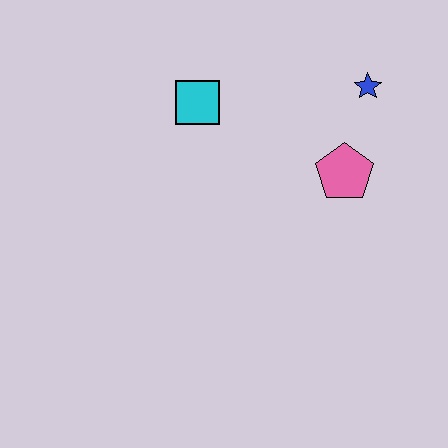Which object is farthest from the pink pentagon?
The cyan square is farthest from the pink pentagon.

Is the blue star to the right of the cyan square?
Yes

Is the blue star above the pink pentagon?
Yes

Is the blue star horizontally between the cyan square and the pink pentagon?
No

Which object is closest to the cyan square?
The pink pentagon is closest to the cyan square.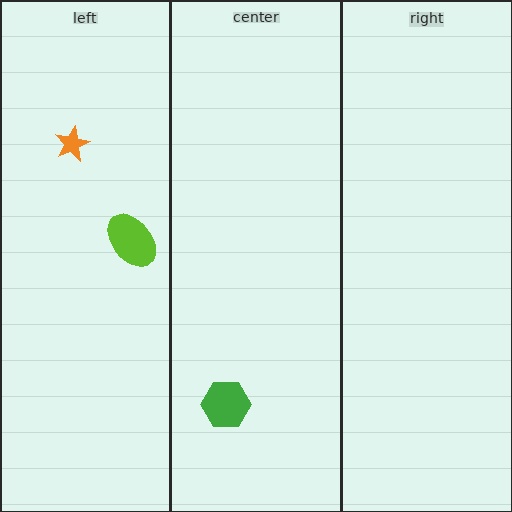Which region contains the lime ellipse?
The left region.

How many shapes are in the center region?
1.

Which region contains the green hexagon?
The center region.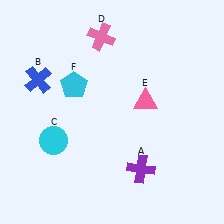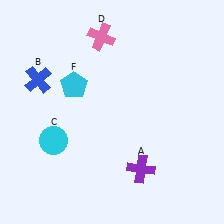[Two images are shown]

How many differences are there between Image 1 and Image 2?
There is 1 difference between the two images.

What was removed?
The pink triangle (E) was removed in Image 2.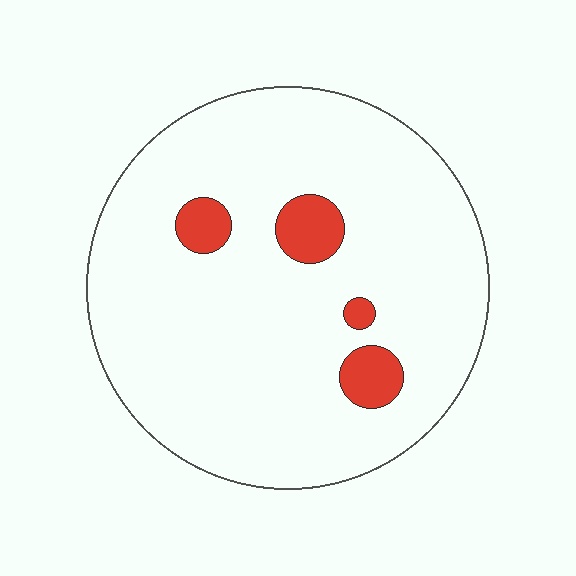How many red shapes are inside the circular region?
4.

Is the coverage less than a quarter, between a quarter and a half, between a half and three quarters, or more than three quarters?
Less than a quarter.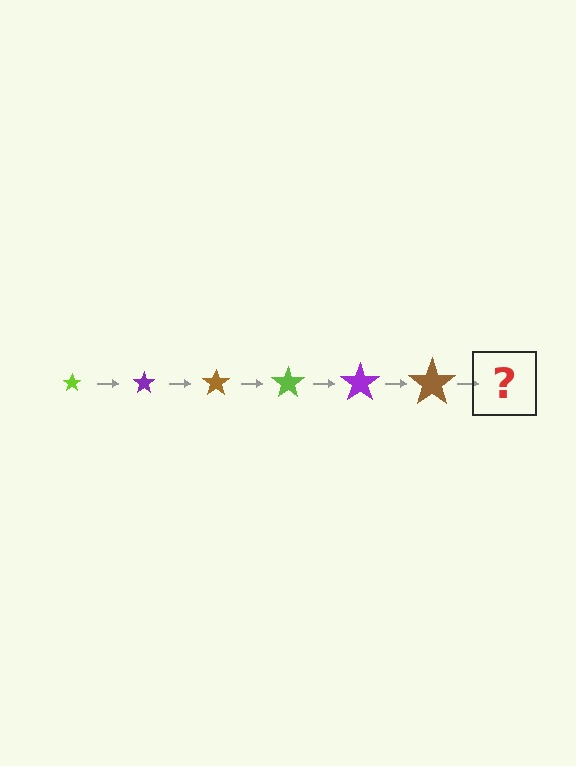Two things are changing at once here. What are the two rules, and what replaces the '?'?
The two rules are that the star grows larger each step and the color cycles through lime, purple, and brown. The '?' should be a lime star, larger than the previous one.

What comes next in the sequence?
The next element should be a lime star, larger than the previous one.